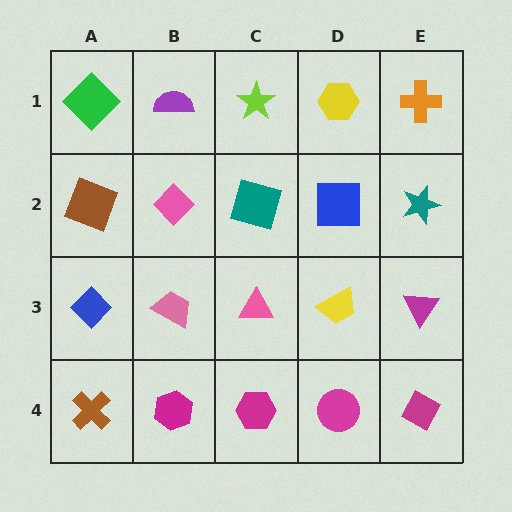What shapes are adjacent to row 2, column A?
A green diamond (row 1, column A), a blue diamond (row 3, column A), a pink diamond (row 2, column B).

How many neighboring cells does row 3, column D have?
4.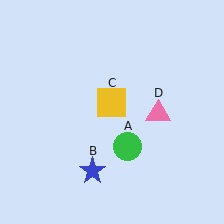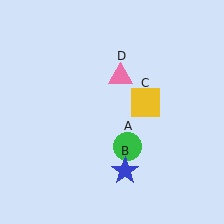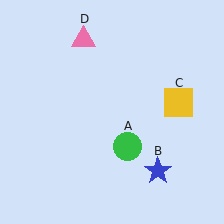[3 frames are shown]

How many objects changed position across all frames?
3 objects changed position: blue star (object B), yellow square (object C), pink triangle (object D).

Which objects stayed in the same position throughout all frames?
Green circle (object A) remained stationary.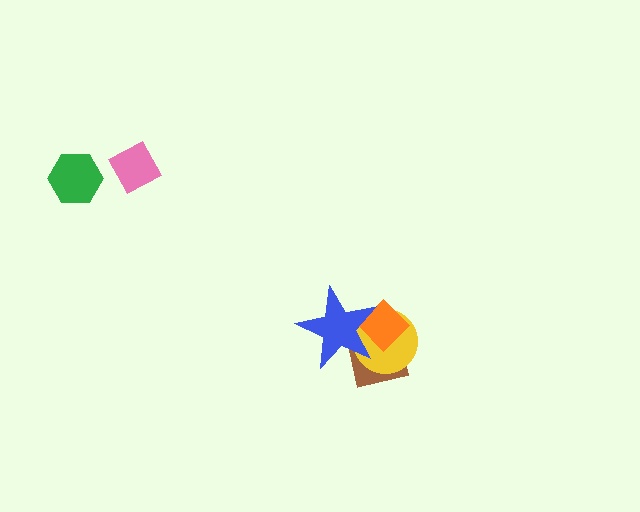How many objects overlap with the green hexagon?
0 objects overlap with the green hexagon.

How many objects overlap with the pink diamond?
0 objects overlap with the pink diamond.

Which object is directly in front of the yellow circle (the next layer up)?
The orange diamond is directly in front of the yellow circle.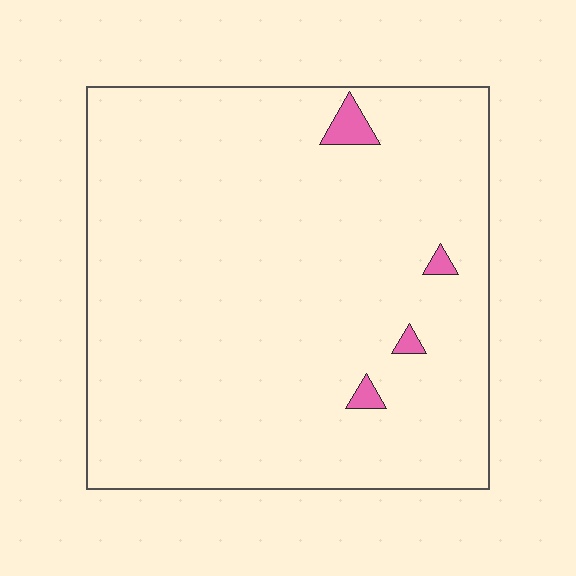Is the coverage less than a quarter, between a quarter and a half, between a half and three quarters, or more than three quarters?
Less than a quarter.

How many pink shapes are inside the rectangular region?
4.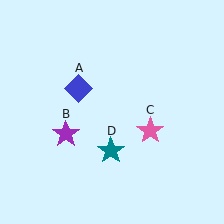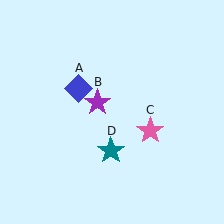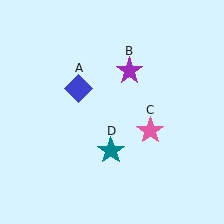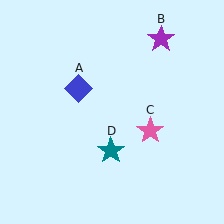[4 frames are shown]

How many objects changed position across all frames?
1 object changed position: purple star (object B).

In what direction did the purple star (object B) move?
The purple star (object B) moved up and to the right.